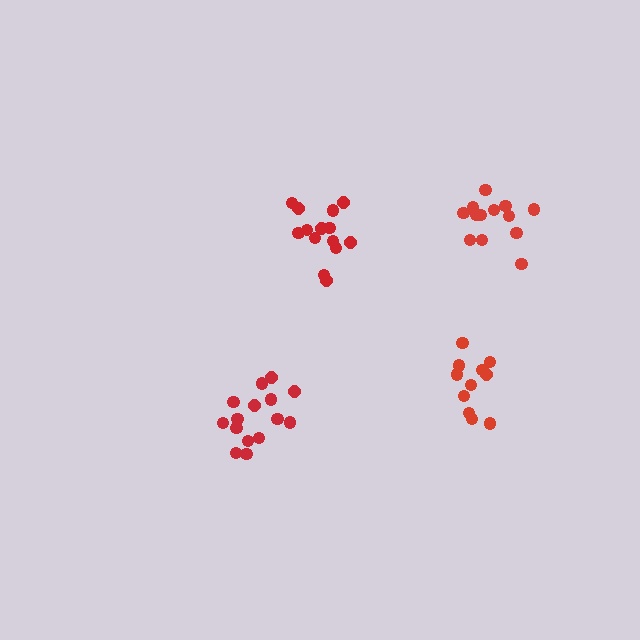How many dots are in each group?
Group 1: 14 dots, Group 2: 11 dots, Group 3: 15 dots, Group 4: 13 dots (53 total).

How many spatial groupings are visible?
There are 4 spatial groupings.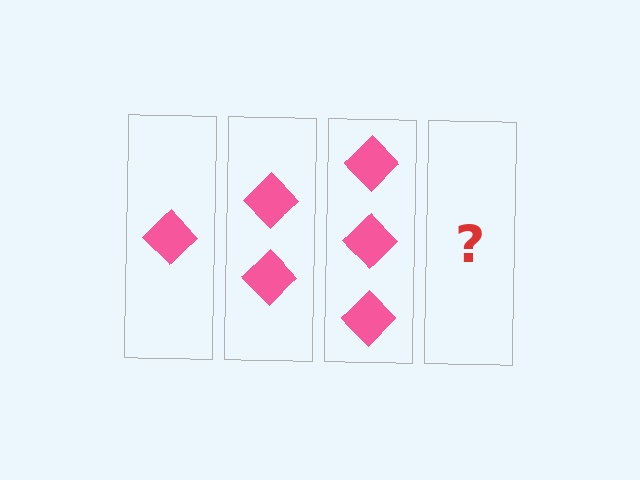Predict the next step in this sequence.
The next step is 4 diamonds.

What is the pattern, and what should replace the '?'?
The pattern is that each step adds one more diamond. The '?' should be 4 diamonds.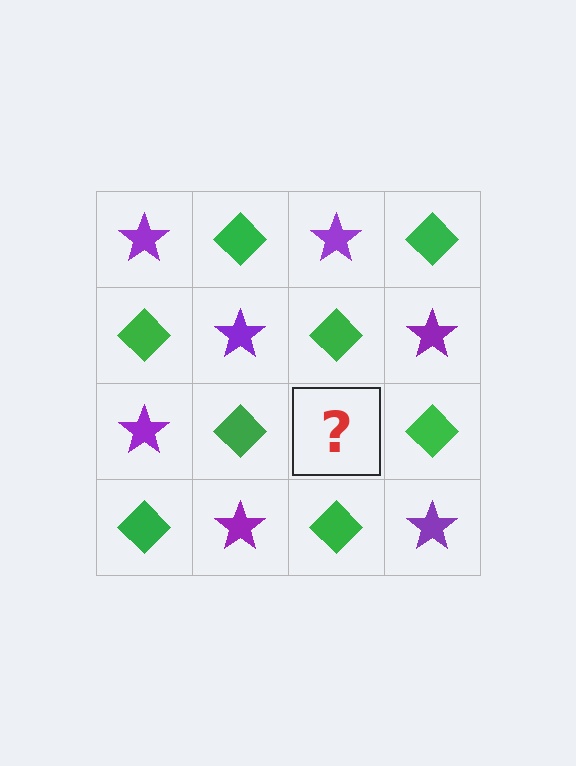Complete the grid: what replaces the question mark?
The question mark should be replaced with a purple star.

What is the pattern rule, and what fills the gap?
The rule is that it alternates purple star and green diamond in a checkerboard pattern. The gap should be filled with a purple star.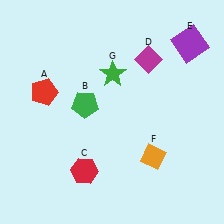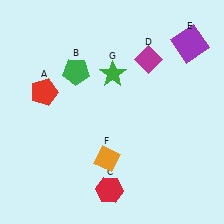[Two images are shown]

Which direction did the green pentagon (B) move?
The green pentagon (B) moved up.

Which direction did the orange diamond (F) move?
The orange diamond (F) moved left.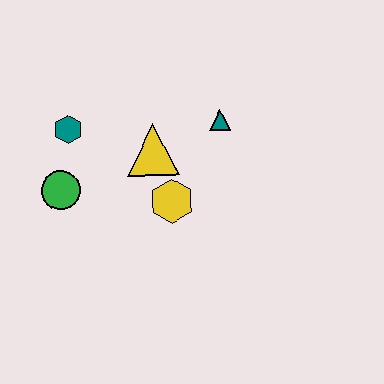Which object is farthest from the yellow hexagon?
The teal hexagon is farthest from the yellow hexagon.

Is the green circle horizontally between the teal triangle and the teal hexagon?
No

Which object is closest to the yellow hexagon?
The yellow triangle is closest to the yellow hexagon.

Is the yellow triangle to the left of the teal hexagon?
No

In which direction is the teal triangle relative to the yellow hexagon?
The teal triangle is above the yellow hexagon.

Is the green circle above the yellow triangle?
No